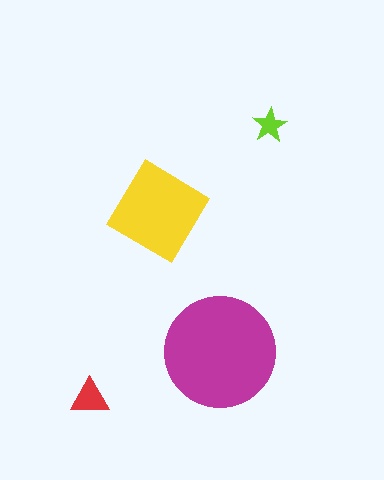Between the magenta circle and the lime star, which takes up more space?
The magenta circle.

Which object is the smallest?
The lime star.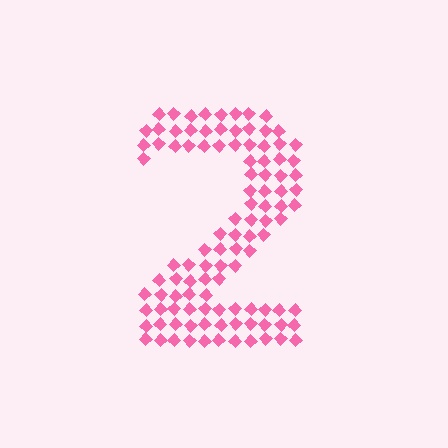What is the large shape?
The large shape is the digit 2.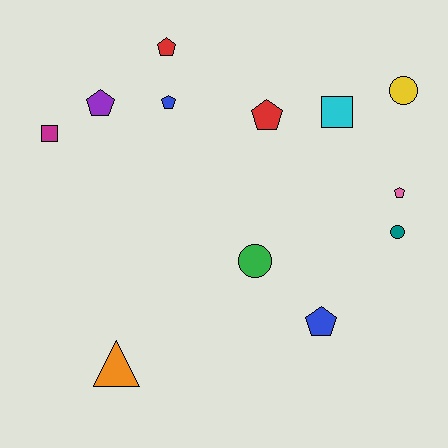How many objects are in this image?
There are 12 objects.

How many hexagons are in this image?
There are no hexagons.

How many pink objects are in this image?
There is 1 pink object.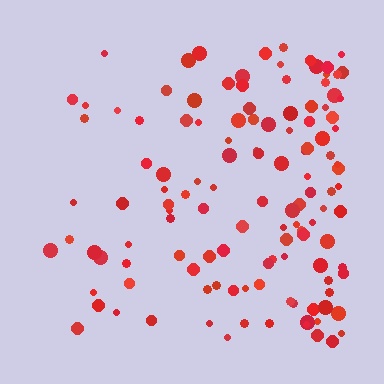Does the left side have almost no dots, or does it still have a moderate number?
Still a moderate number, just noticeably fewer than the right.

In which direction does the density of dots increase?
From left to right, with the right side densest.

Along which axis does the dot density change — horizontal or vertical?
Horizontal.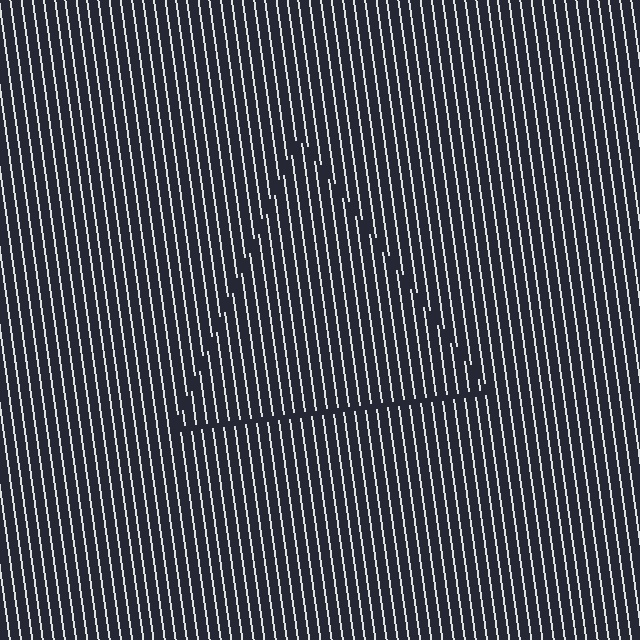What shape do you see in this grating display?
An illusory triangle. The interior of the shape contains the same grating, shifted by half a period — the contour is defined by the phase discontinuity where line-ends from the inner and outer gratings abut.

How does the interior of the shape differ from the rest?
The interior of the shape contains the same grating, shifted by half a period — the contour is defined by the phase discontinuity where line-ends from the inner and outer gratings abut.